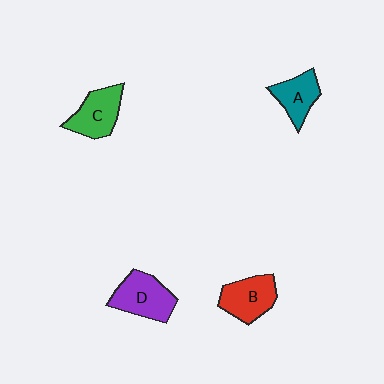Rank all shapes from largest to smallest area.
From largest to smallest: D (purple), B (red), C (green), A (teal).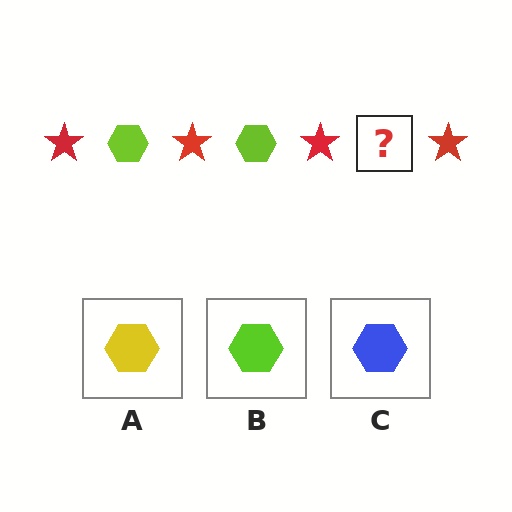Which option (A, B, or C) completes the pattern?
B.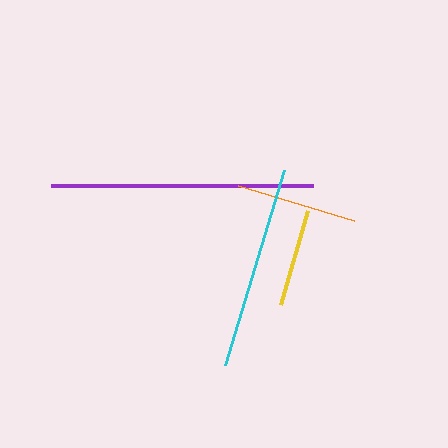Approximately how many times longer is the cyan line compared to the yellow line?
The cyan line is approximately 2.1 times the length of the yellow line.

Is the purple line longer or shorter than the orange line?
The purple line is longer than the orange line.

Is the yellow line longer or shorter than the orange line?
The orange line is longer than the yellow line.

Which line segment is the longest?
The purple line is the longest at approximately 263 pixels.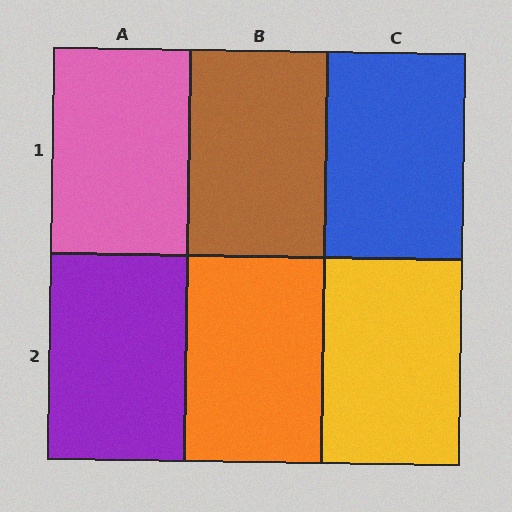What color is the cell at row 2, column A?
Purple.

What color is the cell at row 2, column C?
Yellow.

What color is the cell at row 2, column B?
Orange.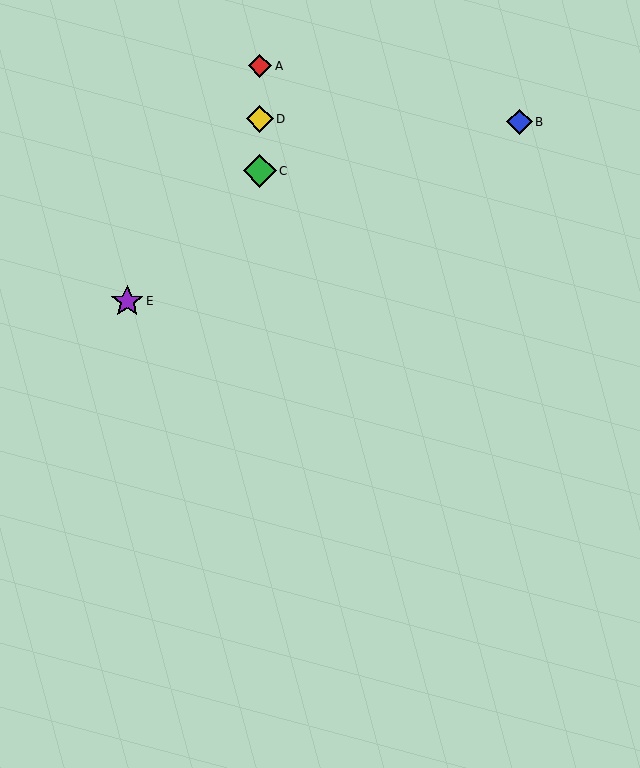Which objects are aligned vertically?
Objects A, C, D are aligned vertically.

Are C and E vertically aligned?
No, C is at x≈260 and E is at x≈127.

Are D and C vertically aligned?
Yes, both are at x≈260.